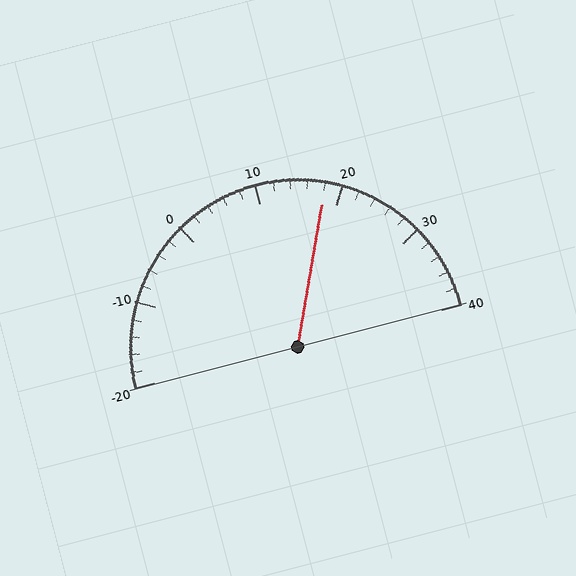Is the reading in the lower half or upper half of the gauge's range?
The reading is in the upper half of the range (-20 to 40).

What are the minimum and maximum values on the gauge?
The gauge ranges from -20 to 40.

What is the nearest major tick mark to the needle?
The nearest major tick mark is 20.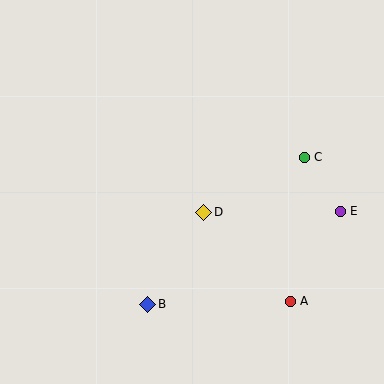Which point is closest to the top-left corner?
Point D is closest to the top-left corner.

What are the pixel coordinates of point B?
Point B is at (148, 304).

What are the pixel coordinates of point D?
Point D is at (204, 212).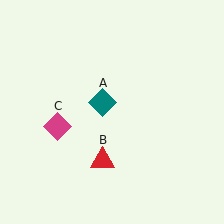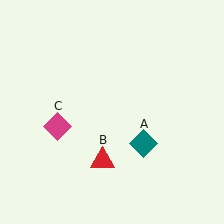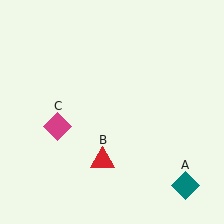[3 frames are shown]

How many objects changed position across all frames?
1 object changed position: teal diamond (object A).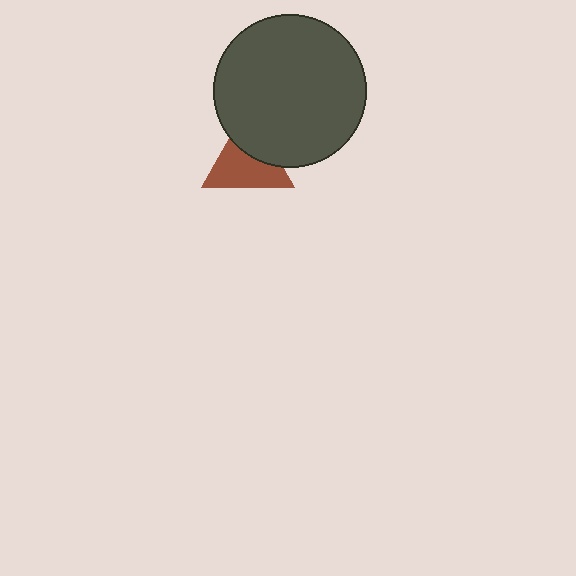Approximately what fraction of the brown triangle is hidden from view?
Roughly 37% of the brown triangle is hidden behind the dark gray circle.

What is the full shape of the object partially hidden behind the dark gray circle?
The partially hidden object is a brown triangle.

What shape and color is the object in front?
The object in front is a dark gray circle.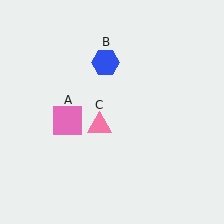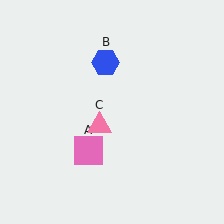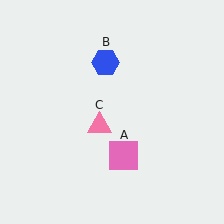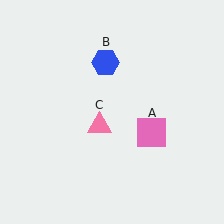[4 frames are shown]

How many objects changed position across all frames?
1 object changed position: pink square (object A).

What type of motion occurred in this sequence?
The pink square (object A) rotated counterclockwise around the center of the scene.